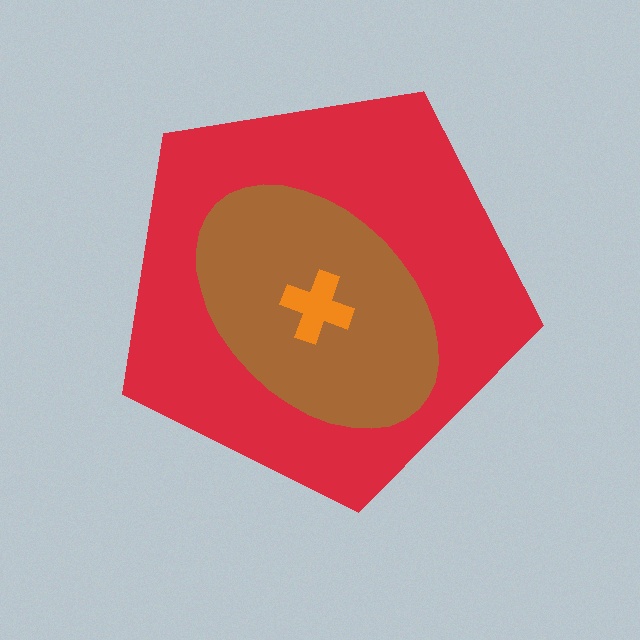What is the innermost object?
The orange cross.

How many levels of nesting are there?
3.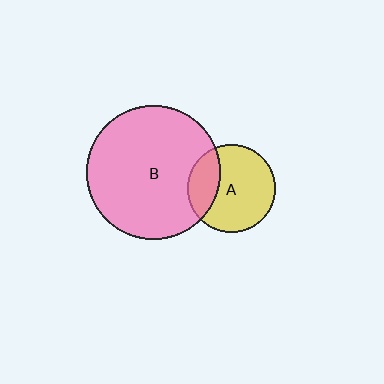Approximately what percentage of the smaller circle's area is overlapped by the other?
Approximately 25%.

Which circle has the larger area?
Circle B (pink).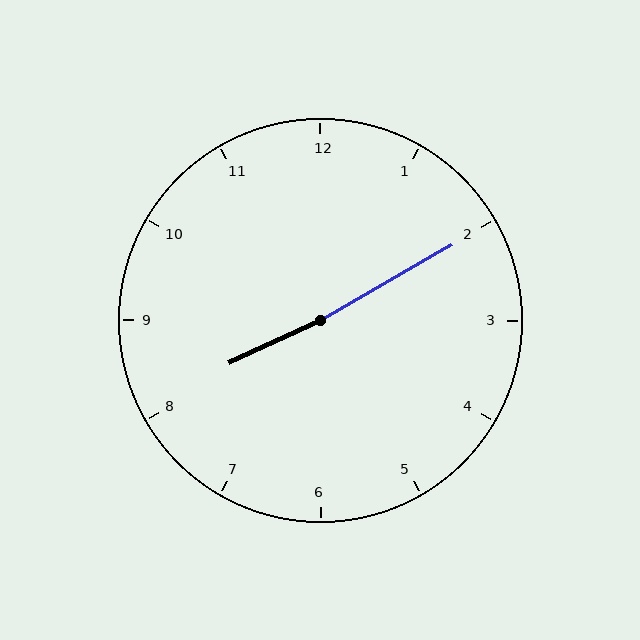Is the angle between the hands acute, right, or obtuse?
It is obtuse.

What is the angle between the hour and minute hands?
Approximately 175 degrees.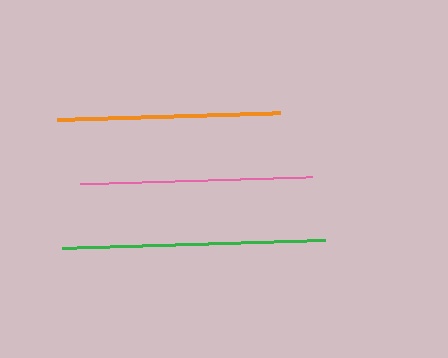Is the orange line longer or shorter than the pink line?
The pink line is longer than the orange line.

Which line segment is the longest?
The green line is the longest at approximately 263 pixels.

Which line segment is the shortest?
The orange line is the shortest at approximately 223 pixels.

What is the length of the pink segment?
The pink segment is approximately 232 pixels long.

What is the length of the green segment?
The green segment is approximately 263 pixels long.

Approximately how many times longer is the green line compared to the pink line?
The green line is approximately 1.1 times the length of the pink line.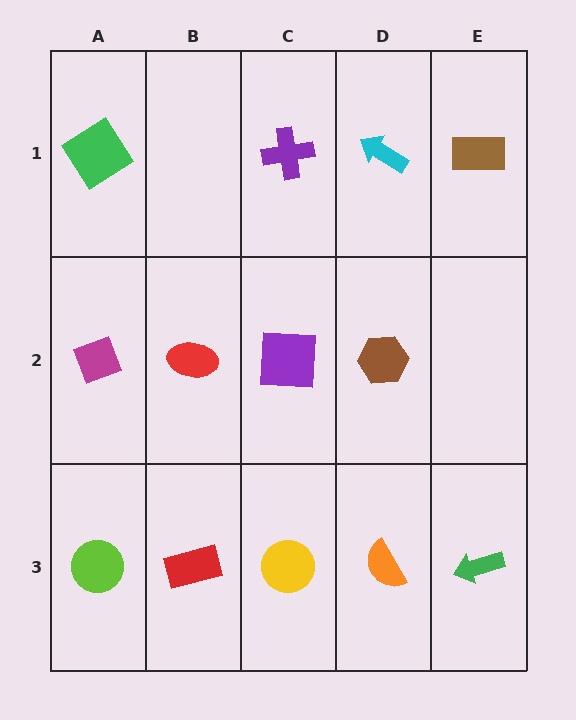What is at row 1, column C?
A purple cross.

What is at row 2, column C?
A purple square.